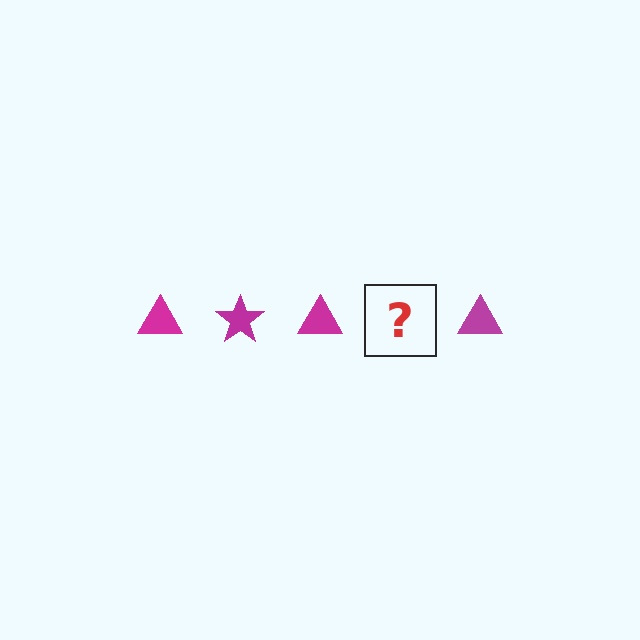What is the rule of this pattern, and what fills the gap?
The rule is that the pattern cycles through triangle, star shapes in magenta. The gap should be filled with a magenta star.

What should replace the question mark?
The question mark should be replaced with a magenta star.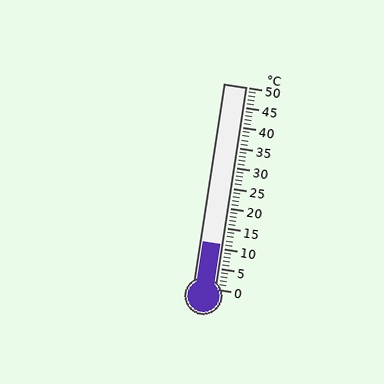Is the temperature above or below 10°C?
The temperature is above 10°C.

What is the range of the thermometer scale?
The thermometer scale ranges from 0°C to 50°C.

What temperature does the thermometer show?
The thermometer shows approximately 11°C.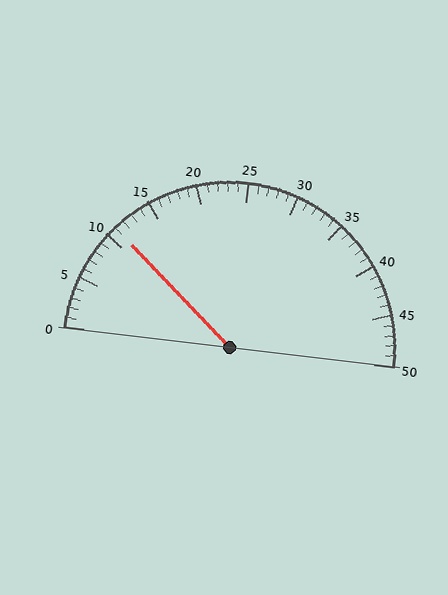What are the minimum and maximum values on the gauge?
The gauge ranges from 0 to 50.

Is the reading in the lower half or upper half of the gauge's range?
The reading is in the lower half of the range (0 to 50).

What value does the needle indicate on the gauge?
The needle indicates approximately 11.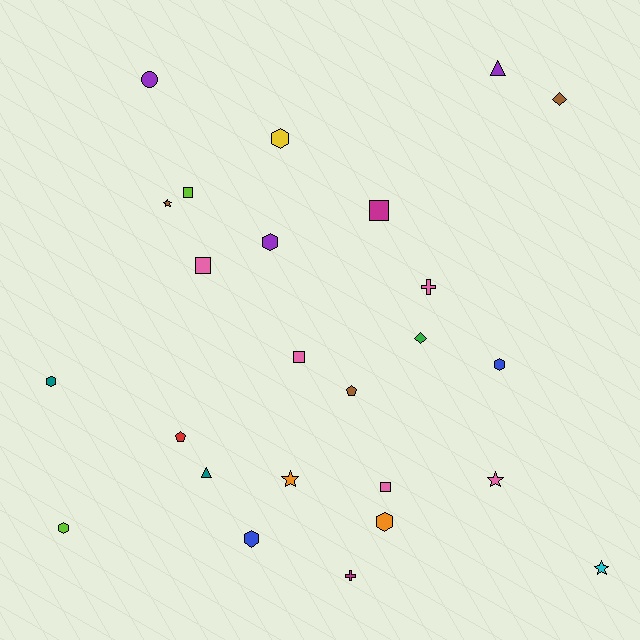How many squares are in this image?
There are 5 squares.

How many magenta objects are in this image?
There are 2 magenta objects.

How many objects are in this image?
There are 25 objects.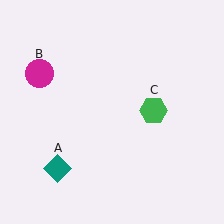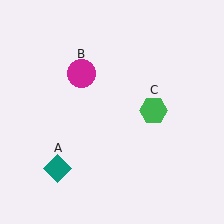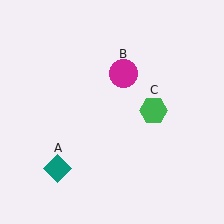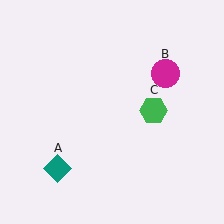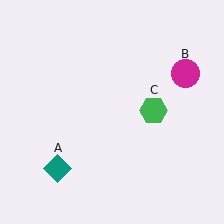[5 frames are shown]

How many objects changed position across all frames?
1 object changed position: magenta circle (object B).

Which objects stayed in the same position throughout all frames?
Teal diamond (object A) and green hexagon (object C) remained stationary.